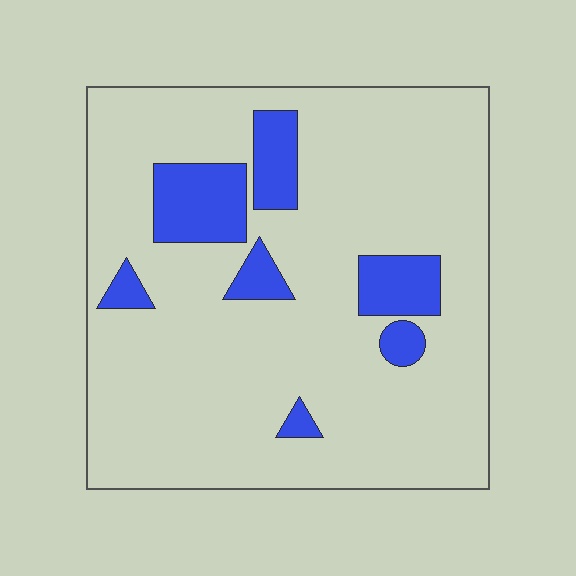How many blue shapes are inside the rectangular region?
7.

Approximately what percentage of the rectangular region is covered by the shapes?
Approximately 15%.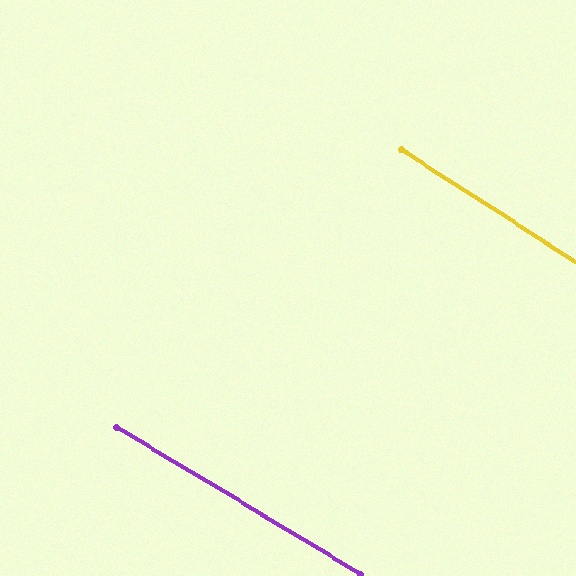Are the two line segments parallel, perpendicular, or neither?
Parallel — their directions differ by only 1.6°.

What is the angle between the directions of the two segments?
Approximately 2 degrees.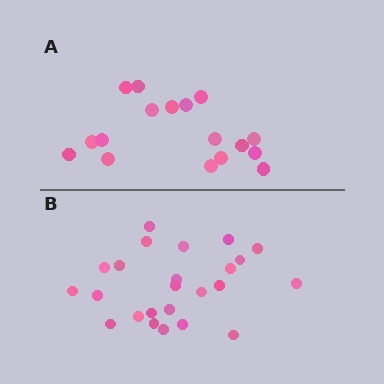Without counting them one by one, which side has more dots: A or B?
Region B (the bottom region) has more dots.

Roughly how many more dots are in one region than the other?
Region B has roughly 8 or so more dots than region A.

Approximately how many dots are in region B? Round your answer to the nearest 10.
About 20 dots. (The exact count is 24, which rounds to 20.)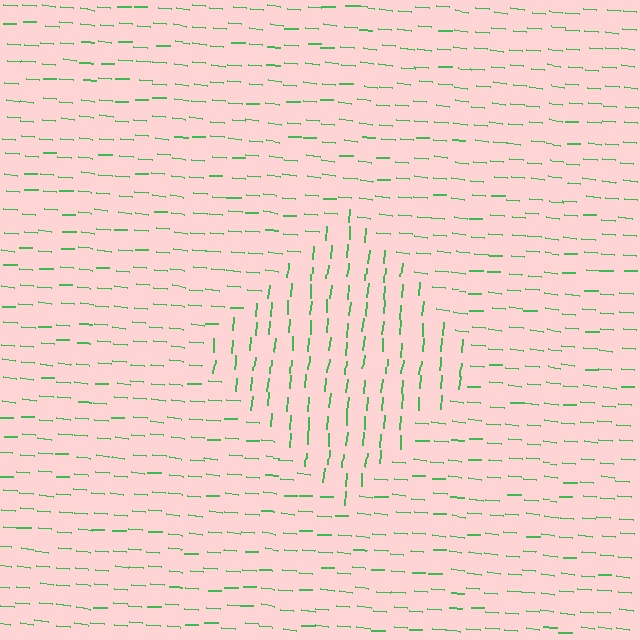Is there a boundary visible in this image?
Yes, there is a texture boundary formed by a change in line orientation.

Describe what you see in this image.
The image is filled with small green line segments. A diamond region in the image has lines oriented differently from the surrounding lines, creating a visible texture boundary.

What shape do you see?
I see a diamond.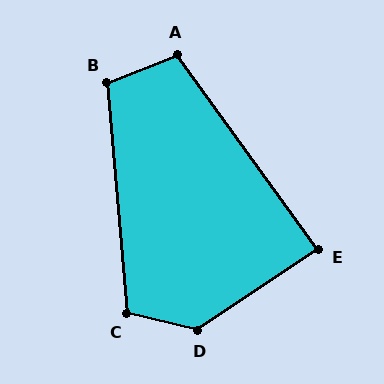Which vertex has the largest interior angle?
D, at approximately 133 degrees.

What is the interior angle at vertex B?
Approximately 107 degrees (obtuse).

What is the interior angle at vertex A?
Approximately 104 degrees (obtuse).